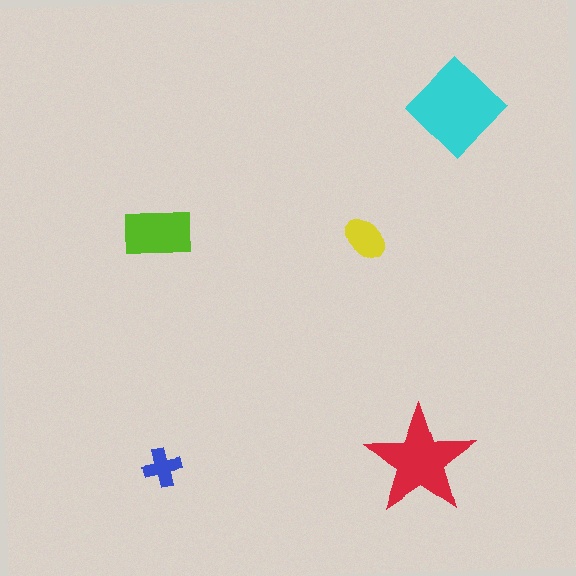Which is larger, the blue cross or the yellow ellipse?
The yellow ellipse.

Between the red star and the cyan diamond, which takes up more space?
The cyan diamond.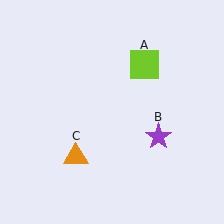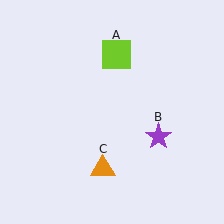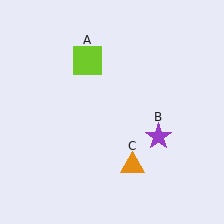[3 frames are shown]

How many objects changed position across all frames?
2 objects changed position: lime square (object A), orange triangle (object C).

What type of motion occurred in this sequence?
The lime square (object A), orange triangle (object C) rotated counterclockwise around the center of the scene.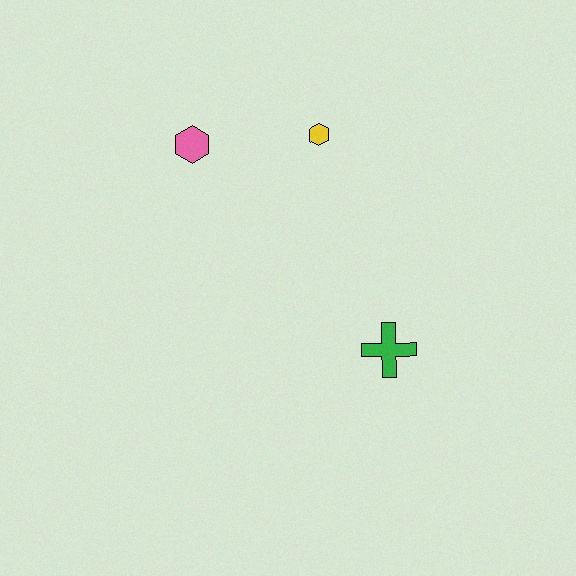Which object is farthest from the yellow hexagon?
The green cross is farthest from the yellow hexagon.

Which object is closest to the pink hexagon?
The yellow hexagon is closest to the pink hexagon.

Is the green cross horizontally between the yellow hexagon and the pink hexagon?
No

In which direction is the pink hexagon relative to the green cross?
The pink hexagon is above the green cross.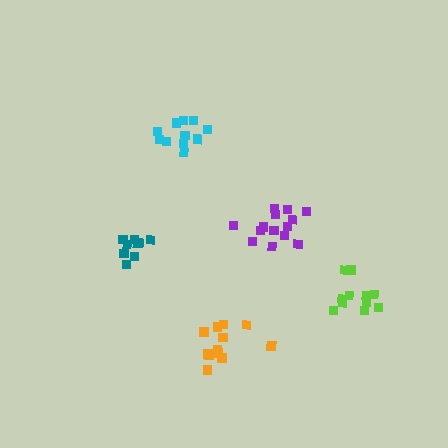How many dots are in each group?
Group 1: 11 dots, Group 2: 13 dots, Group 3: 11 dots, Group 4: 9 dots, Group 5: 14 dots (58 total).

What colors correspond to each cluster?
The clusters are colored: cyan, orange, lime, teal, purple.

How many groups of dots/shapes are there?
There are 5 groups.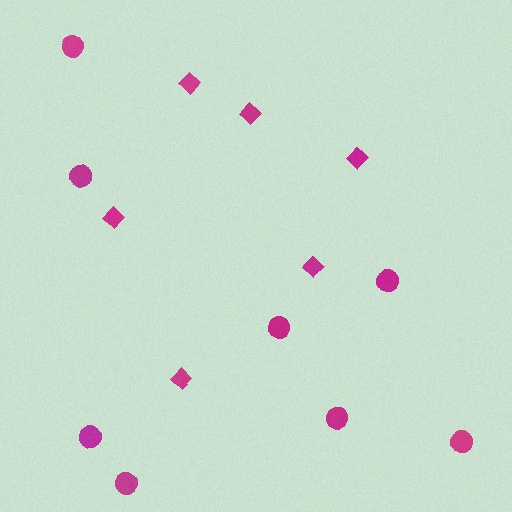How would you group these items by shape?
There are 2 groups: one group of circles (8) and one group of diamonds (6).